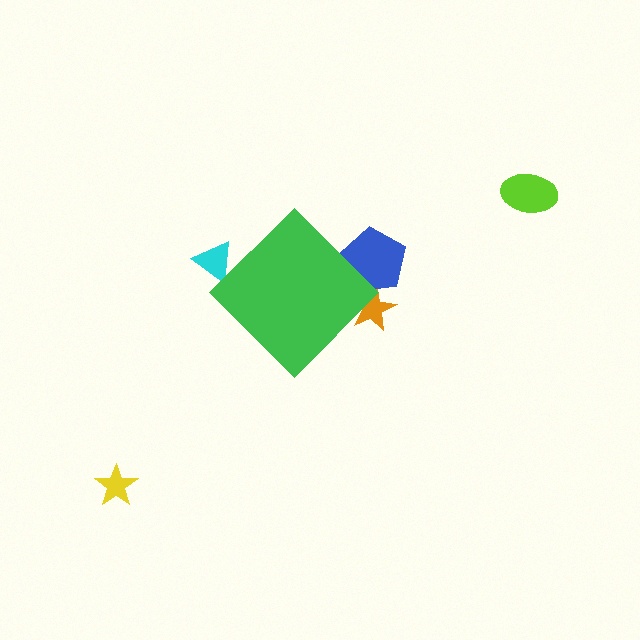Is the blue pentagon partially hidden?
Yes, the blue pentagon is partially hidden behind the green diamond.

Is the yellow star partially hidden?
No, the yellow star is fully visible.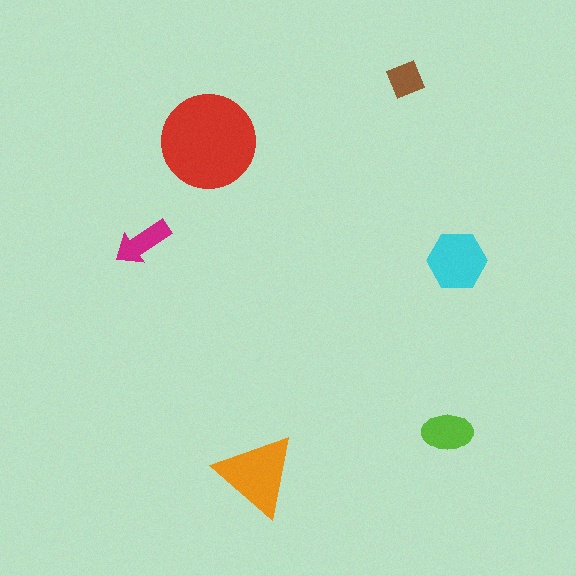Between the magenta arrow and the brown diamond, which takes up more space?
The magenta arrow.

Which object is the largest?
The red circle.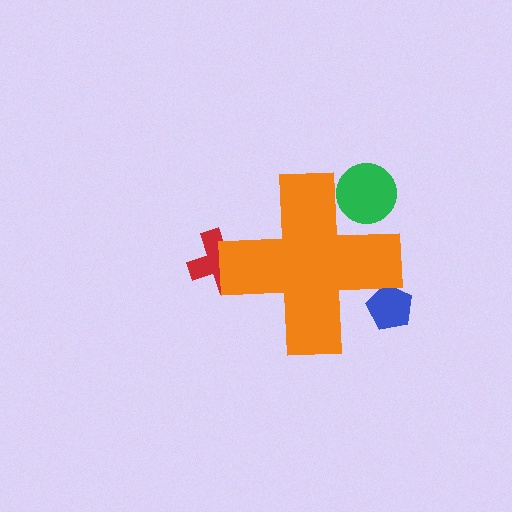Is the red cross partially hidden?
Yes, the red cross is partially hidden behind the orange cross.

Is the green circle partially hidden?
Yes, the green circle is partially hidden behind the orange cross.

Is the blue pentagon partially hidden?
Yes, the blue pentagon is partially hidden behind the orange cross.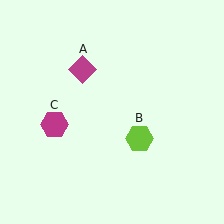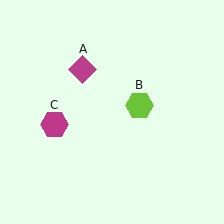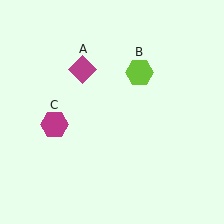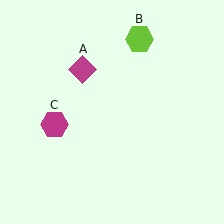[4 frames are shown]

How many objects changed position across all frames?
1 object changed position: lime hexagon (object B).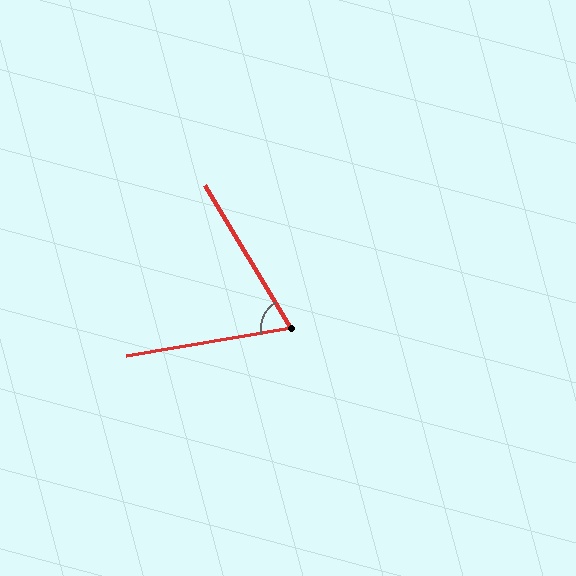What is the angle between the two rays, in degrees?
Approximately 68 degrees.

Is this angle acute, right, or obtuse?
It is acute.